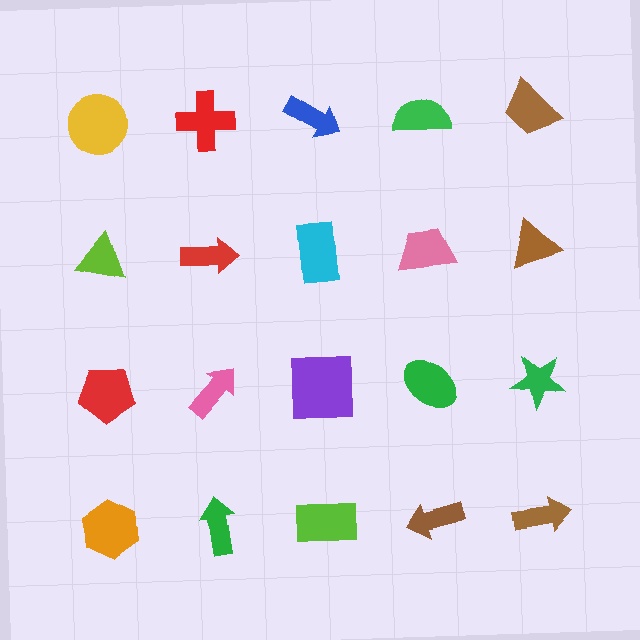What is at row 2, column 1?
A lime triangle.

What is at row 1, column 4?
A green semicircle.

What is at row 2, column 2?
A red arrow.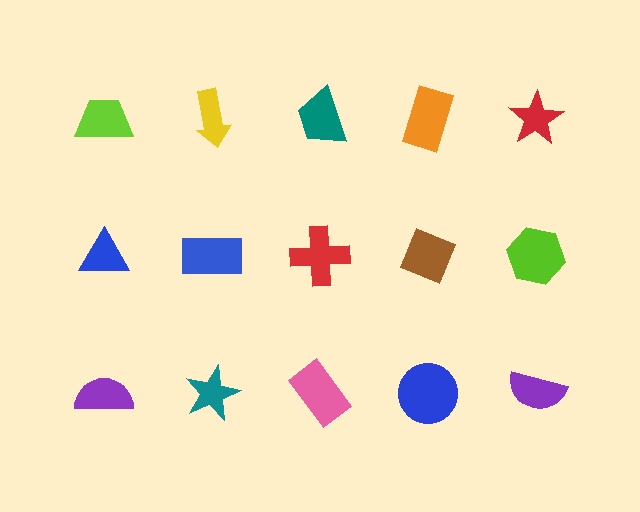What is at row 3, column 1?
A purple semicircle.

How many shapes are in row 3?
5 shapes.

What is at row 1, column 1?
A lime trapezoid.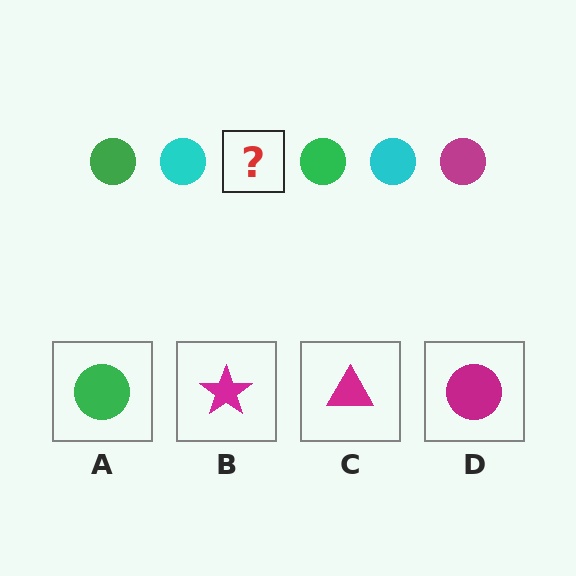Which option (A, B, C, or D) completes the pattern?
D.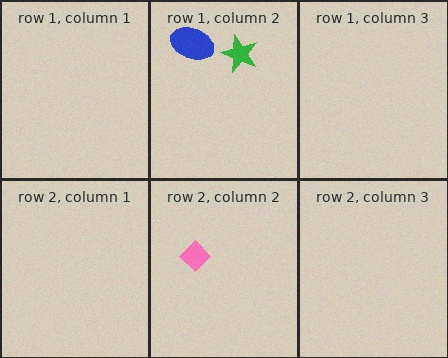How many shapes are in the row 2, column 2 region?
1.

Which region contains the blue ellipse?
The row 1, column 2 region.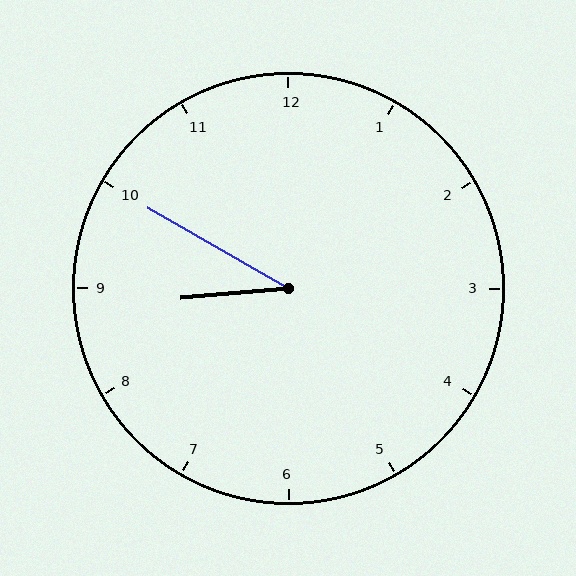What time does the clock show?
8:50.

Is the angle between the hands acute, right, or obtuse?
It is acute.